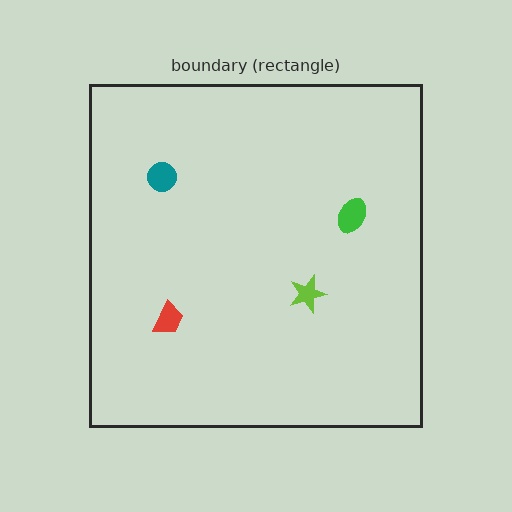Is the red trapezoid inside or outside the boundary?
Inside.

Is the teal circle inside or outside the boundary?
Inside.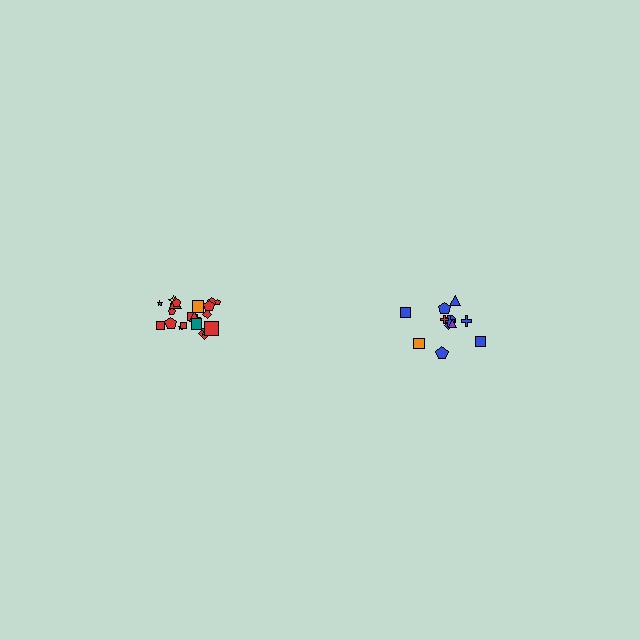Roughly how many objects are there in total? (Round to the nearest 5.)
Roughly 35 objects in total.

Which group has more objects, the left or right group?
The left group.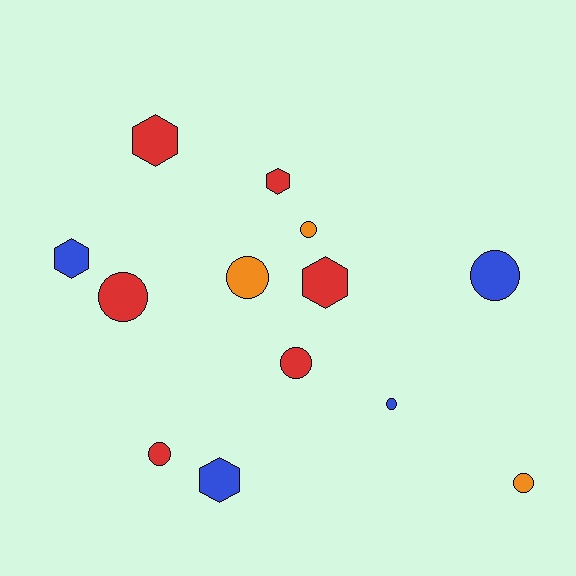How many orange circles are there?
There are 3 orange circles.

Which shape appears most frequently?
Circle, with 8 objects.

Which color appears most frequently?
Red, with 6 objects.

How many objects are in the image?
There are 13 objects.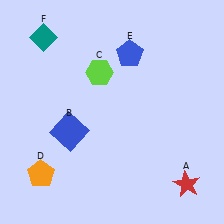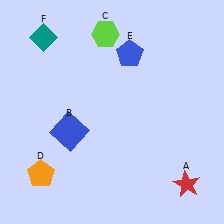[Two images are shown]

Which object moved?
The lime hexagon (C) moved up.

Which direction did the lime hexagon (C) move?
The lime hexagon (C) moved up.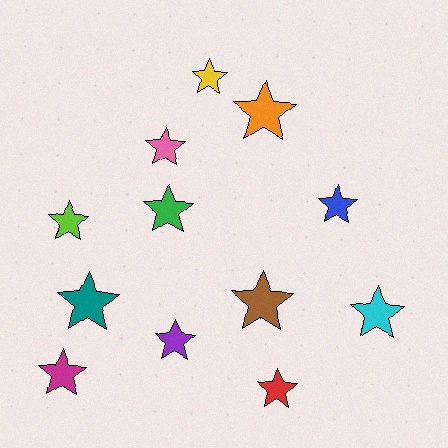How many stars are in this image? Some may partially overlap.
There are 12 stars.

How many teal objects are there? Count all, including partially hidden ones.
There is 1 teal object.